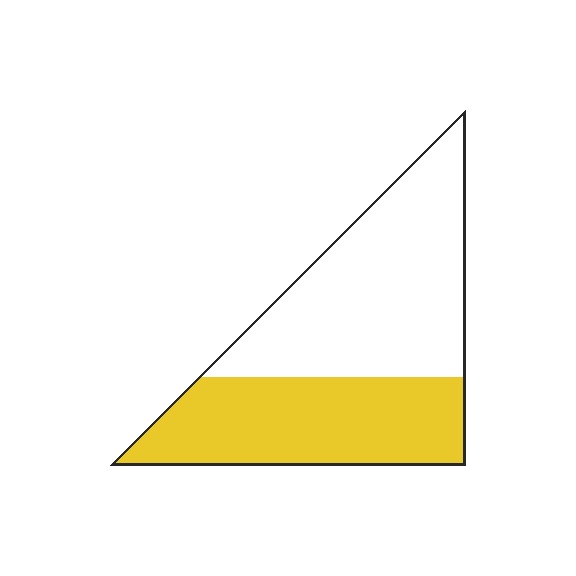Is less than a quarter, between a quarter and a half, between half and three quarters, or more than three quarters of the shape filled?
Between a quarter and a half.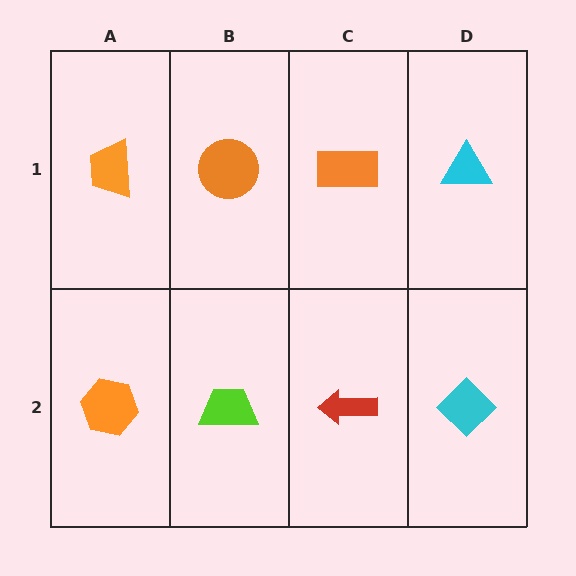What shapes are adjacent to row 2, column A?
An orange trapezoid (row 1, column A), a lime trapezoid (row 2, column B).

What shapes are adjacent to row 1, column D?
A cyan diamond (row 2, column D), an orange rectangle (row 1, column C).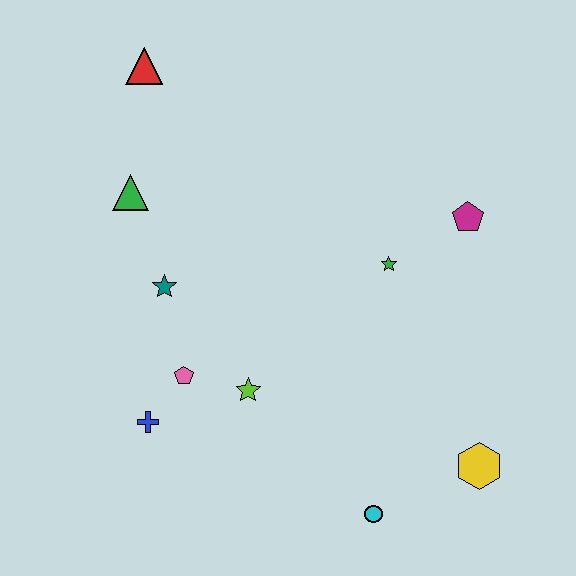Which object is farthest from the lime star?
The red triangle is farthest from the lime star.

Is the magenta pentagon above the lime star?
Yes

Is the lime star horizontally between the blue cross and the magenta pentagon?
Yes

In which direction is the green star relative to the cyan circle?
The green star is above the cyan circle.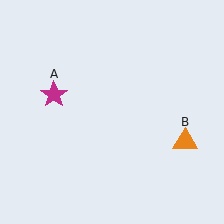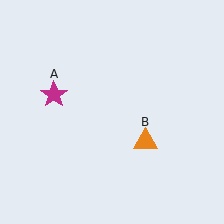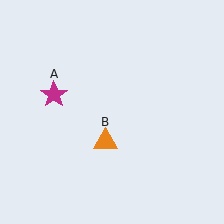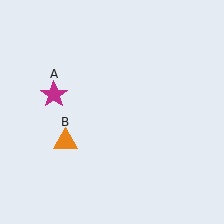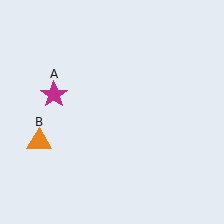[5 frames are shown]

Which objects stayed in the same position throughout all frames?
Magenta star (object A) remained stationary.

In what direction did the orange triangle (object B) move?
The orange triangle (object B) moved left.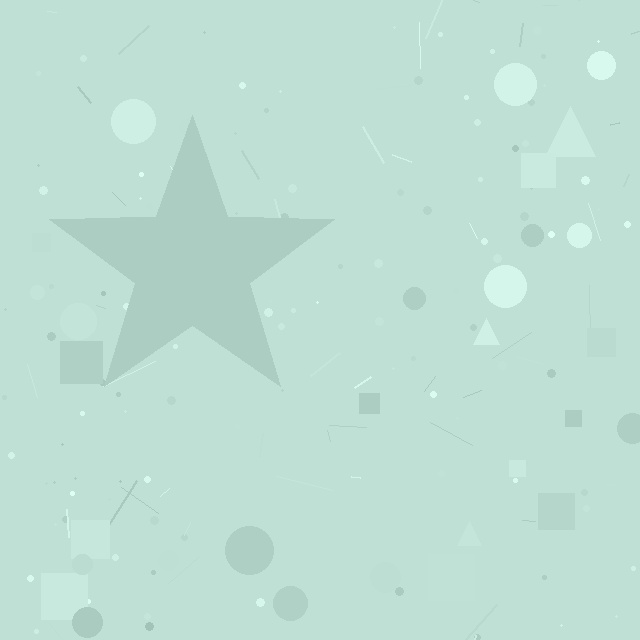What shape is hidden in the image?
A star is hidden in the image.